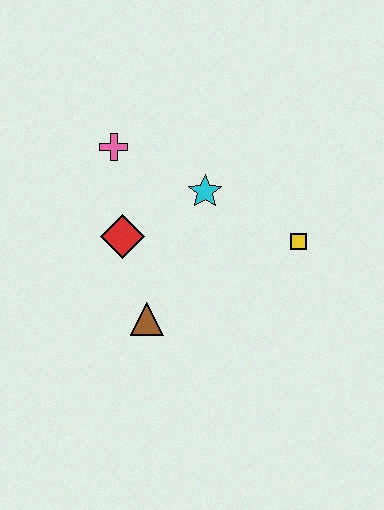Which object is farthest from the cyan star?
The brown triangle is farthest from the cyan star.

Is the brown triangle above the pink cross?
No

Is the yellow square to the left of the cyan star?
No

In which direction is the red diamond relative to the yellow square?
The red diamond is to the left of the yellow square.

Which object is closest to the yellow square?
The cyan star is closest to the yellow square.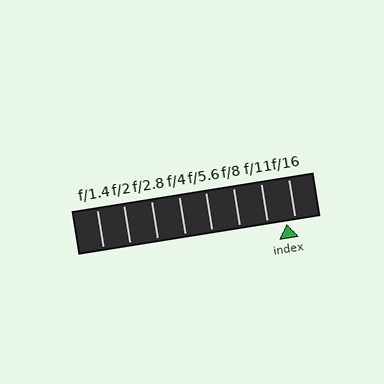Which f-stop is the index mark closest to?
The index mark is closest to f/16.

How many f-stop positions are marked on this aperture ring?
There are 8 f-stop positions marked.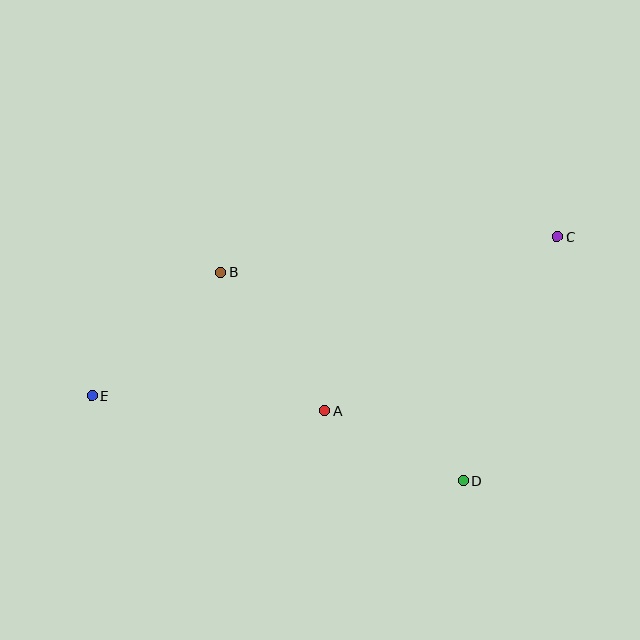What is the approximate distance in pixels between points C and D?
The distance between C and D is approximately 261 pixels.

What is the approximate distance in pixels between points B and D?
The distance between B and D is approximately 319 pixels.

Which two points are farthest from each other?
Points C and E are farthest from each other.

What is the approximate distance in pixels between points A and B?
The distance between A and B is approximately 173 pixels.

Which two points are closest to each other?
Points A and D are closest to each other.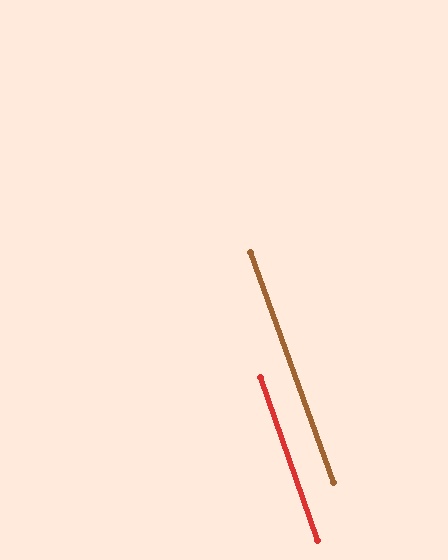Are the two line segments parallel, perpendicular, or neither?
Parallel — their directions differ by only 0.3°.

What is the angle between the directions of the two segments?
Approximately 0 degrees.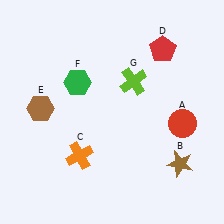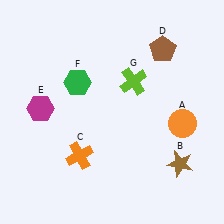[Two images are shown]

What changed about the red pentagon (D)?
In Image 1, D is red. In Image 2, it changed to brown.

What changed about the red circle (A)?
In Image 1, A is red. In Image 2, it changed to orange.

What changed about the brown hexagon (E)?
In Image 1, E is brown. In Image 2, it changed to magenta.